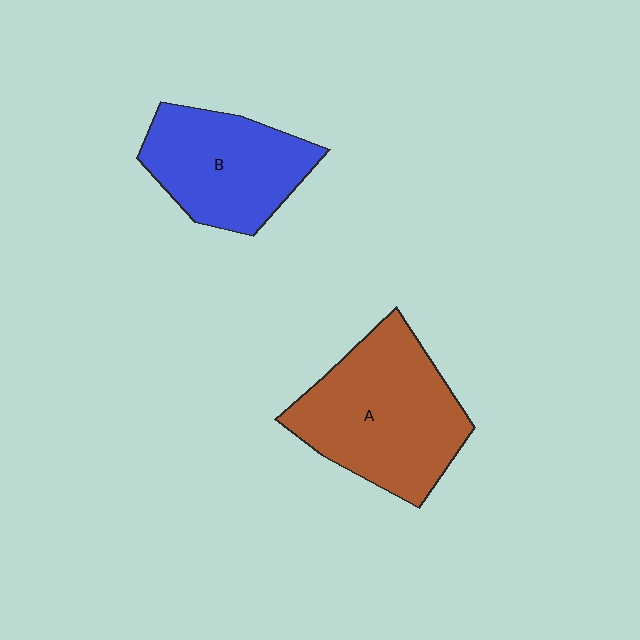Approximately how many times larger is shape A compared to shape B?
Approximately 1.3 times.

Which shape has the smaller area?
Shape B (blue).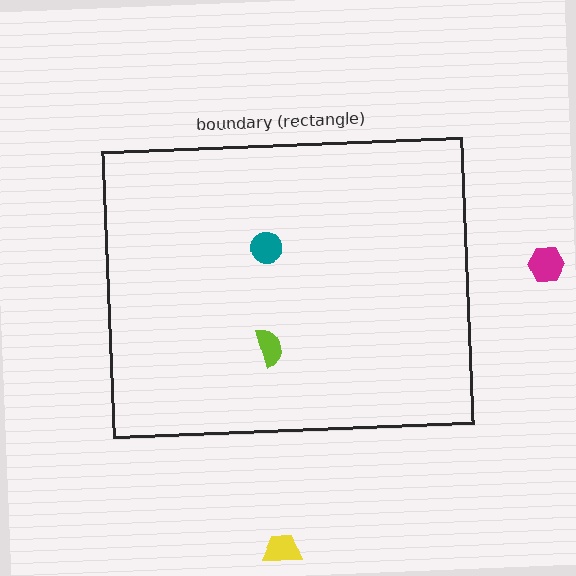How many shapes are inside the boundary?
2 inside, 2 outside.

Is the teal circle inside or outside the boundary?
Inside.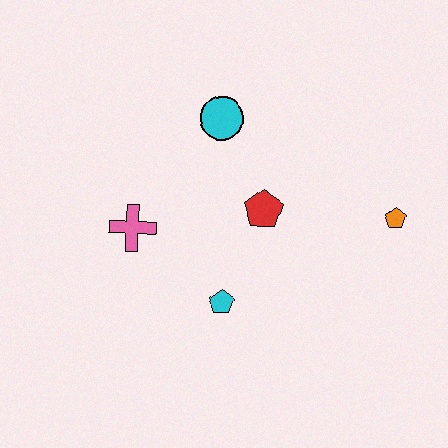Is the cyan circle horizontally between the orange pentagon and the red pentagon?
No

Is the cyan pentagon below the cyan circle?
Yes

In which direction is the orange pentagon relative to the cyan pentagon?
The orange pentagon is to the right of the cyan pentagon.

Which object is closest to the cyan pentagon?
The red pentagon is closest to the cyan pentagon.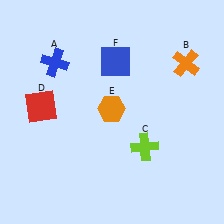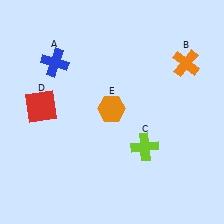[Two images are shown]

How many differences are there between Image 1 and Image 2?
There is 1 difference between the two images.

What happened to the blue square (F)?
The blue square (F) was removed in Image 2. It was in the top-right area of Image 1.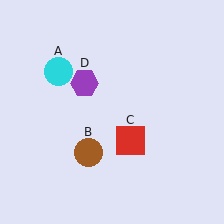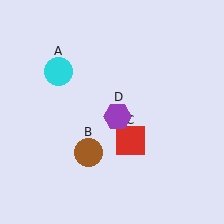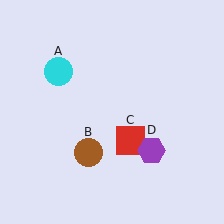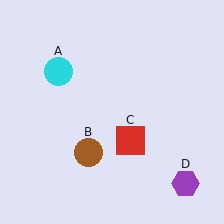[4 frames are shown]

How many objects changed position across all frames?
1 object changed position: purple hexagon (object D).